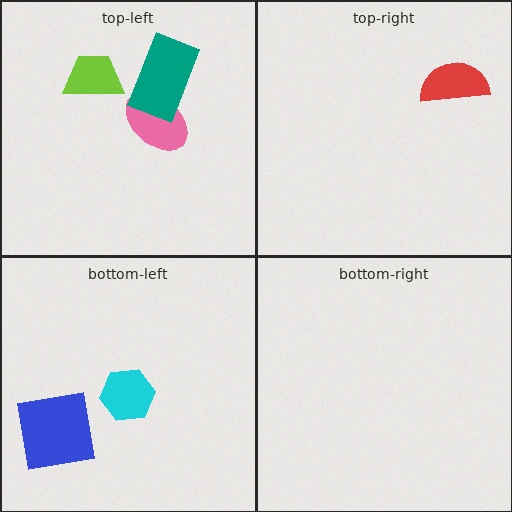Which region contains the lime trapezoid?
The top-left region.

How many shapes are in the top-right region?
1.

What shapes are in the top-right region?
The red semicircle.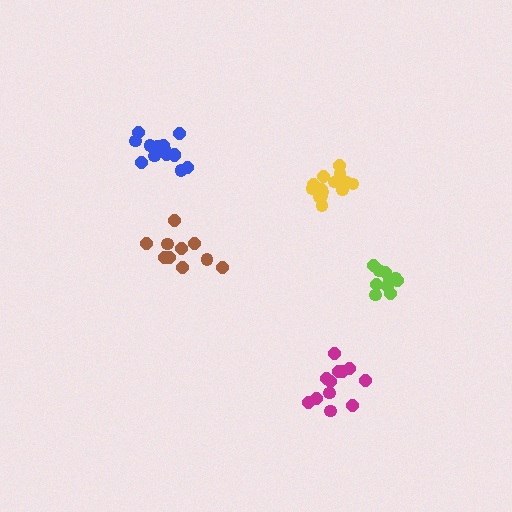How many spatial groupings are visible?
There are 5 spatial groupings.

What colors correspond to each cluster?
The clusters are colored: brown, magenta, yellow, blue, lime.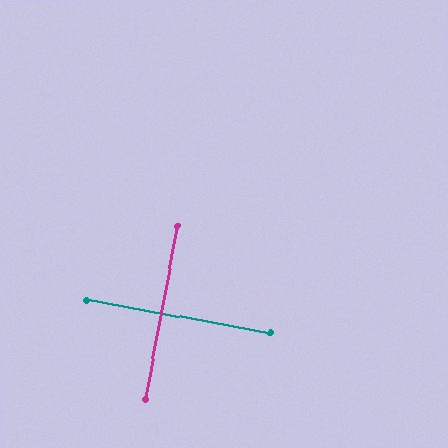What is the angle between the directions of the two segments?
Approximately 89 degrees.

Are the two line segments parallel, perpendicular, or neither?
Perpendicular — they meet at approximately 89°.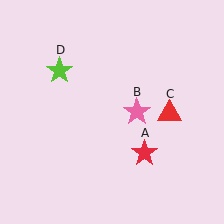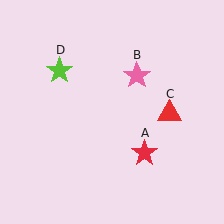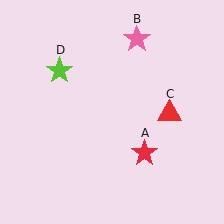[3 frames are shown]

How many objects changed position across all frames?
1 object changed position: pink star (object B).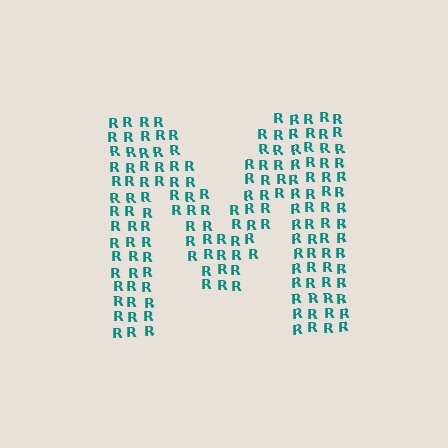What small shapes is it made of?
It is made of small letter R's.